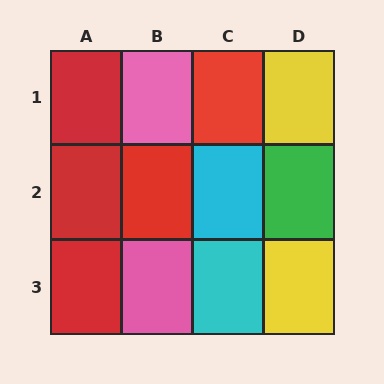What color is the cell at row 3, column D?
Yellow.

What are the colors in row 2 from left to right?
Red, red, cyan, green.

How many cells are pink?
2 cells are pink.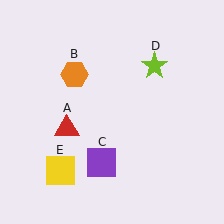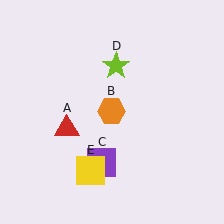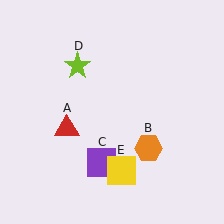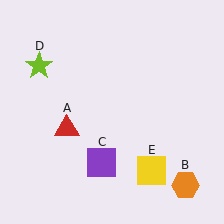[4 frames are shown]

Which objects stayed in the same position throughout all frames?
Red triangle (object A) and purple square (object C) remained stationary.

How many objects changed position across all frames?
3 objects changed position: orange hexagon (object B), lime star (object D), yellow square (object E).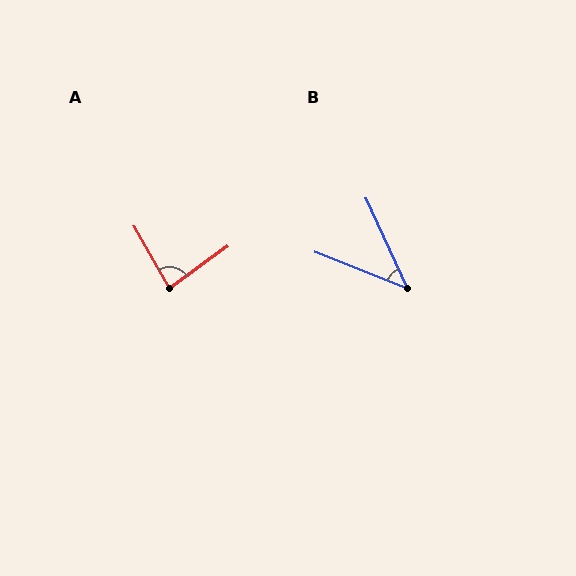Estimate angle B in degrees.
Approximately 44 degrees.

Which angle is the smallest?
B, at approximately 44 degrees.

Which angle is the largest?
A, at approximately 83 degrees.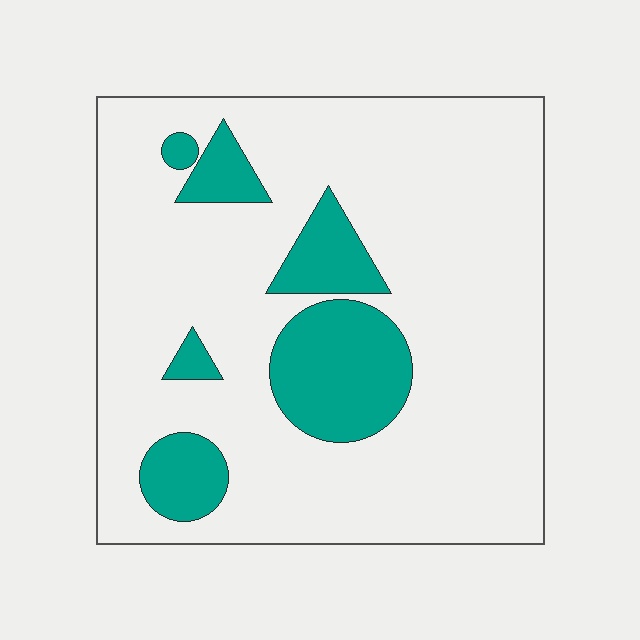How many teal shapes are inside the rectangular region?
6.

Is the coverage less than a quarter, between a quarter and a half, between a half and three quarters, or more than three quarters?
Less than a quarter.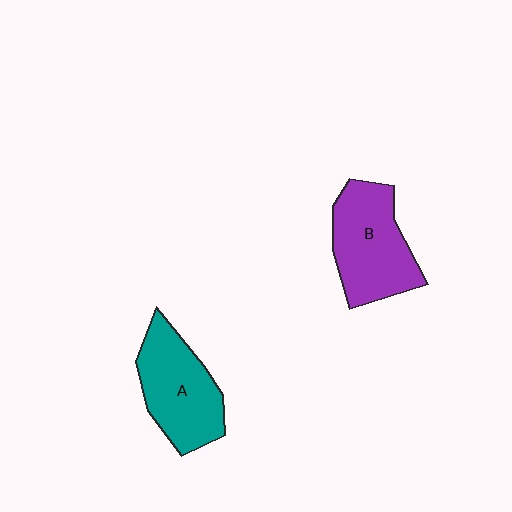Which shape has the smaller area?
Shape A (teal).